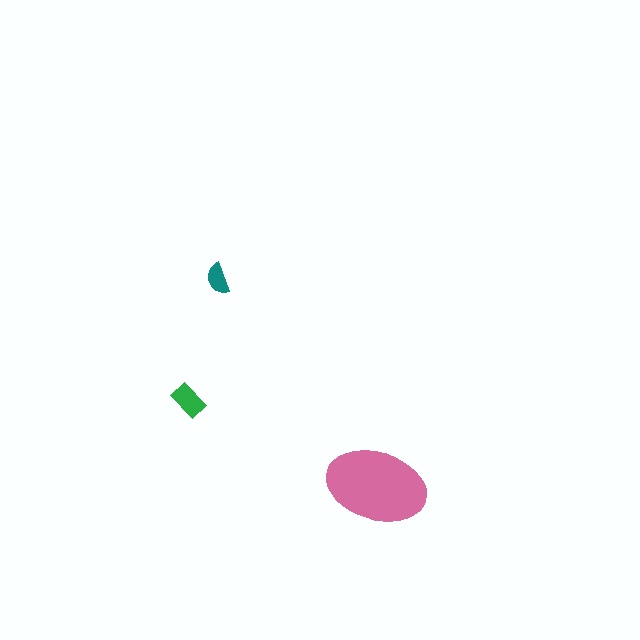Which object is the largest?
The pink ellipse.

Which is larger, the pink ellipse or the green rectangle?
The pink ellipse.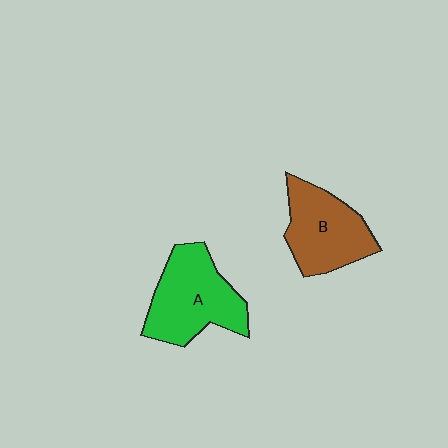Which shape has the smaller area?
Shape B (brown).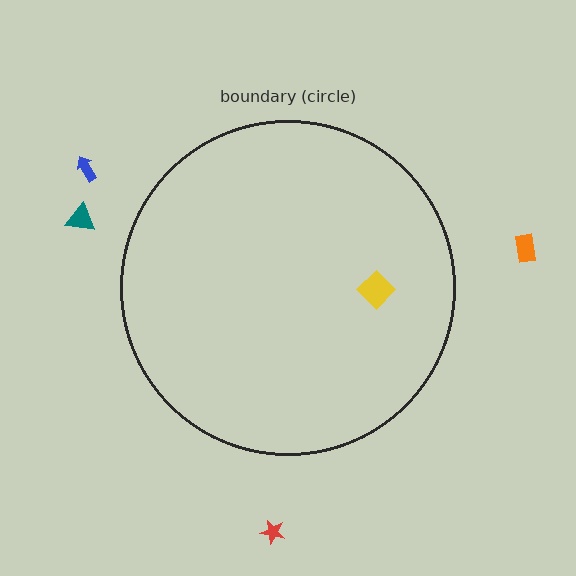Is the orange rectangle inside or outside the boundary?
Outside.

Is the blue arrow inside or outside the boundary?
Outside.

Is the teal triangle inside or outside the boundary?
Outside.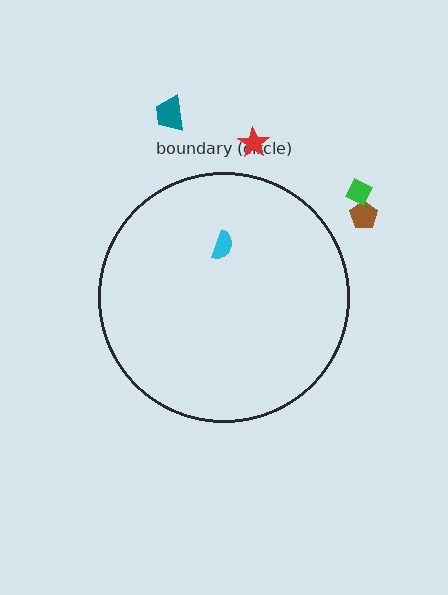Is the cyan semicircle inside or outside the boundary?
Inside.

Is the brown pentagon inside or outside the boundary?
Outside.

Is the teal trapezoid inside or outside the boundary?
Outside.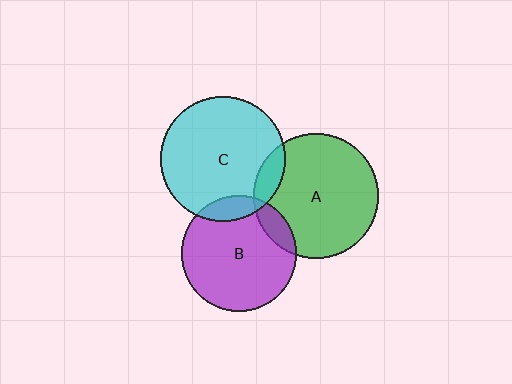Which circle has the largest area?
Circle C (cyan).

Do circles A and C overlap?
Yes.